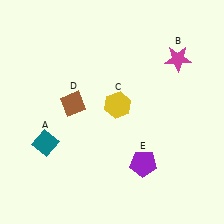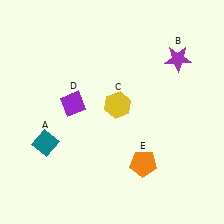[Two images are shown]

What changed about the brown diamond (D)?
In Image 1, D is brown. In Image 2, it changed to purple.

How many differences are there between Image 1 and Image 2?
There are 3 differences between the two images.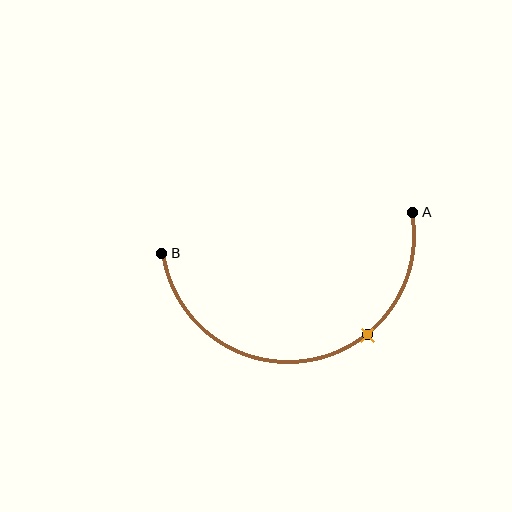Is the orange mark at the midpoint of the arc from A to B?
No. The orange mark lies on the arc but is closer to endpoint A. The arc midpoint would be at the point on the curve equidistant along the arc from both A and B.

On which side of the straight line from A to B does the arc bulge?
The arc bulges below the straight line connecting A and B.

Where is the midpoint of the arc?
The arc midpoint is the point on the curve farthest from the straight line joining A and B. It sits below that line.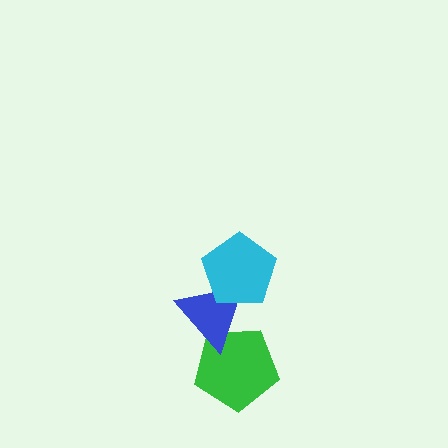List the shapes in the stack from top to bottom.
From top to bottom: the cyan pentagon, the blue triangle, the green pentagon.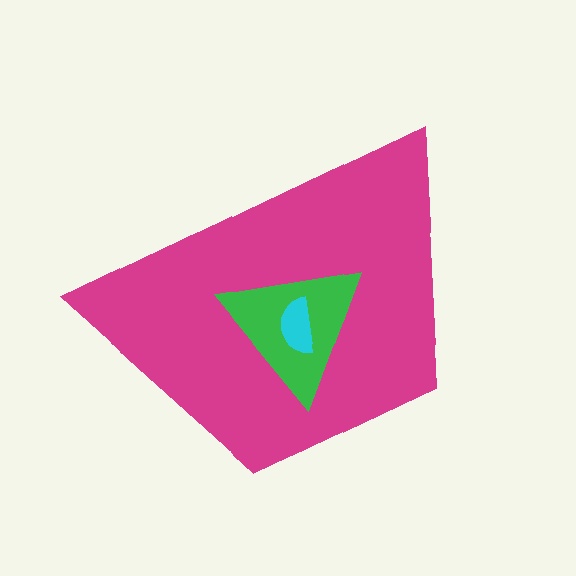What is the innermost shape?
The cyan semicircle.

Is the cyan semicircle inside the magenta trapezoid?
Yes.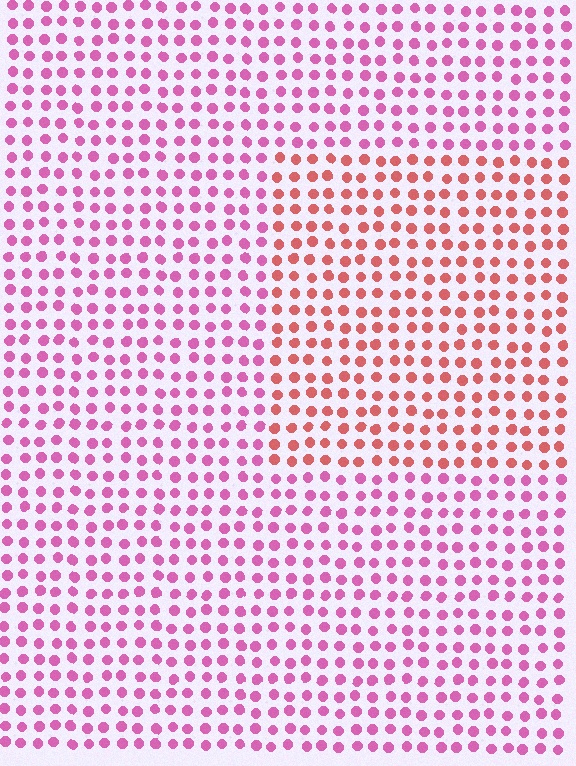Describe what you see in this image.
The image is filled with small pink elements in a uniform arrangement. A rectangle-shaped region is visible where the elements are tinted to a slightly different hue, forming a subtle color boundary.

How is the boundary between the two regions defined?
The boundary is defined purely by a slight shift in hue (about 39 degrees). Spacing, size, and orientation are identical on both sides.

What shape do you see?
I see a rectangle.